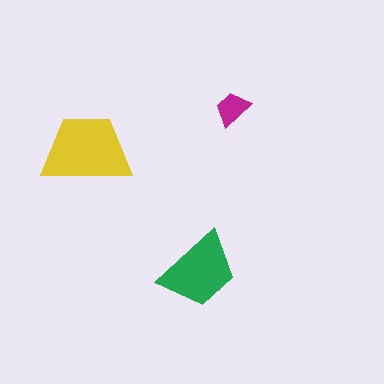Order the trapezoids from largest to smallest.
the yellow one, the green one, the magenta one.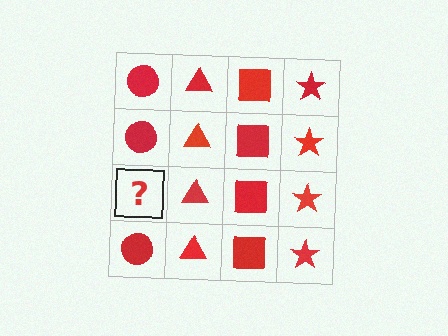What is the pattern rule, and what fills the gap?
The rule is that each column has a consistent shape. The gap should be filled with a red circle.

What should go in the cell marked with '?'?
The missing cell should contain a red circle.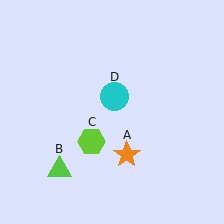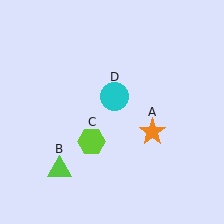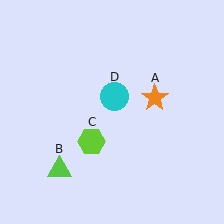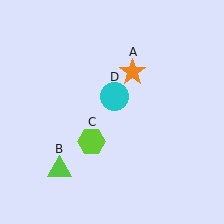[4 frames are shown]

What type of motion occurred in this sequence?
The orange star (object A) rotated counterclockwise around the center of the scene.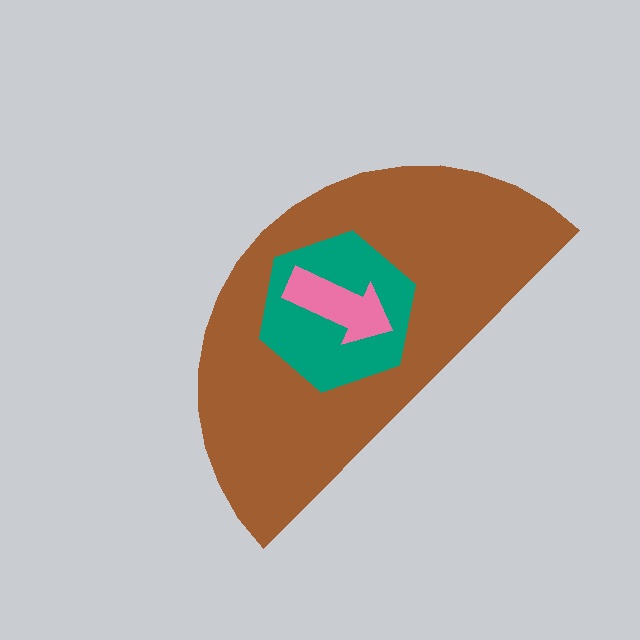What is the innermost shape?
The pink arrow.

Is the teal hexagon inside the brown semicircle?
Yes.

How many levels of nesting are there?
3.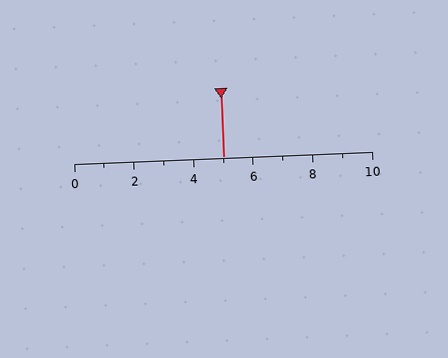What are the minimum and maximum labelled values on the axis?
The axis runs from 0 to 10.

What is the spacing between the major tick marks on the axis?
The major ticks are spaced 2 apart.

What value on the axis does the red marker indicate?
The marker indicates approximately 5.